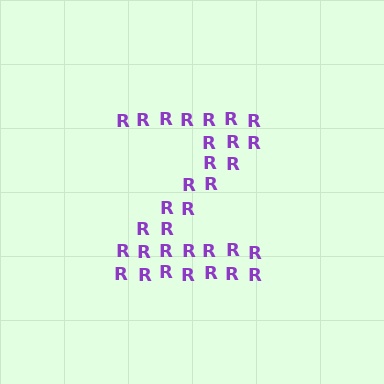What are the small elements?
The small elements are letter R's.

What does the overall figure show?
The overall figure shows the letter Z.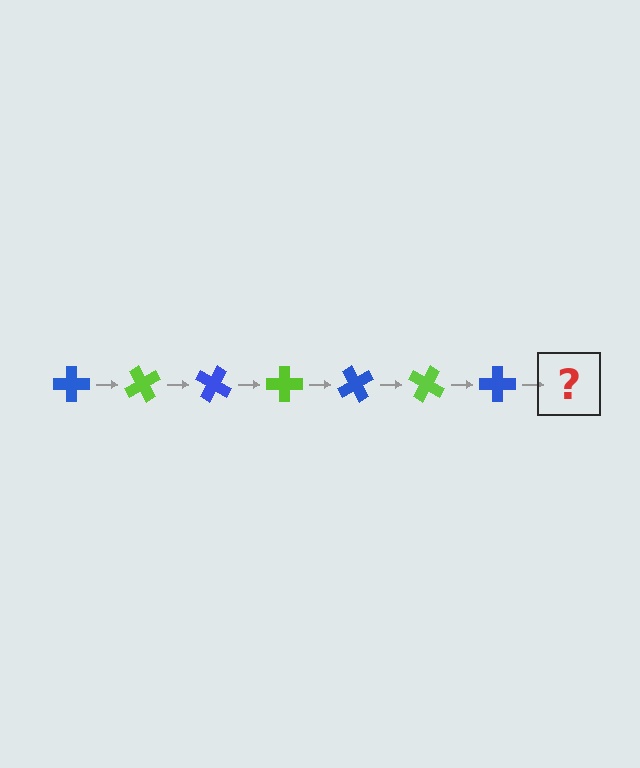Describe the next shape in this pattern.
It should be a lime cross, rotated 420 degrees from the start.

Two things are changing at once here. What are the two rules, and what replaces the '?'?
The two rules are that it rotates 60 degrees each step and the color cycles through blue and lime. The '?' should be a lime cross, rotated 420 degrees from the start.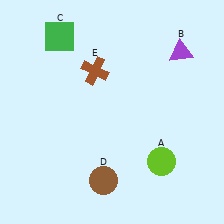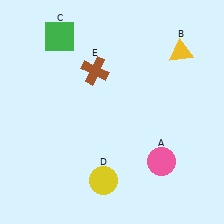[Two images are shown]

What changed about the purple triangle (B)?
In Image 1, B is purple. In Image 2, it changed to yellow.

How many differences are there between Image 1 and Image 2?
There are 3 differences between the two images.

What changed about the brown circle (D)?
In Image 1, D is brown. In Image 2, it changed to yellow.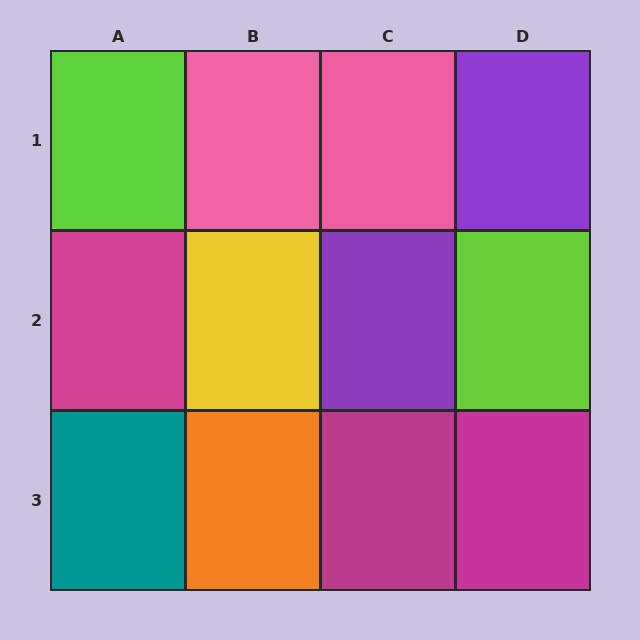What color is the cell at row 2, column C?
Purple.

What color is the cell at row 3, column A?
Teal.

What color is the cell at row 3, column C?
Magenta.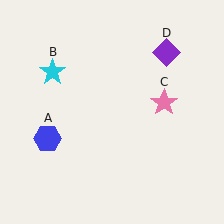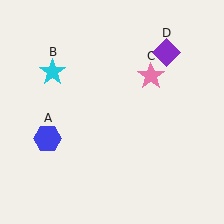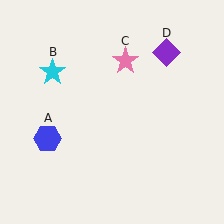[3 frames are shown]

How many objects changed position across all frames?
1 object changed position: pink star (object C).